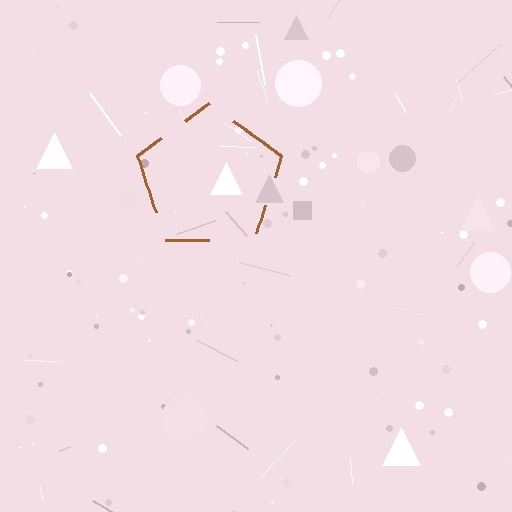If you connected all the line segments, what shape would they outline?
They would outline a pentagon.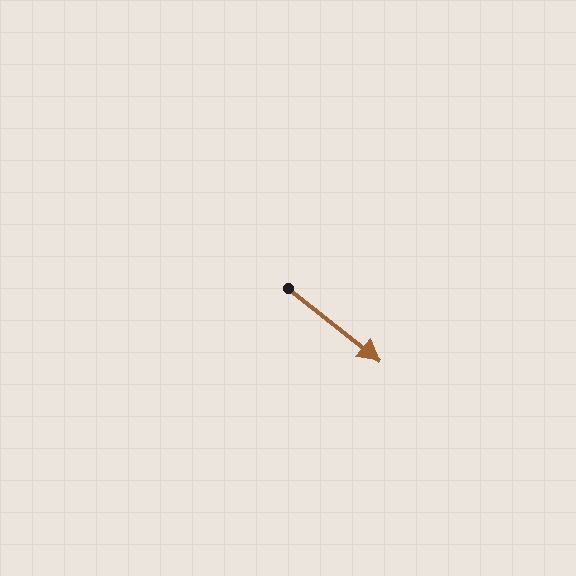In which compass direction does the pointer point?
Southeast.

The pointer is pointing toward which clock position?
Roughly 4 o'clock.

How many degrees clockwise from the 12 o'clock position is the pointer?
Approximately 128 degrees.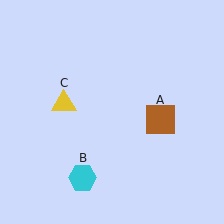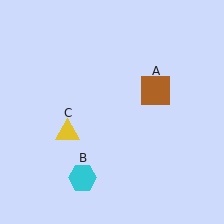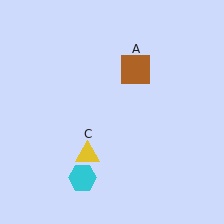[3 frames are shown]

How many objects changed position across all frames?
2 objects changed position: brown square (object A), yellow triangle (object C).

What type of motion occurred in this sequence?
The brown square (object A), yellow triangle (object C) rotated counterclockwise around the center of the scene.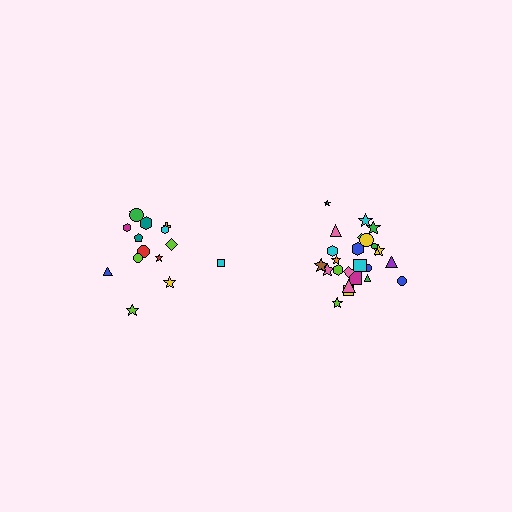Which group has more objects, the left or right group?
The right group.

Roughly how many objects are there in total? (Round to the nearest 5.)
Roughly 40 objects in total.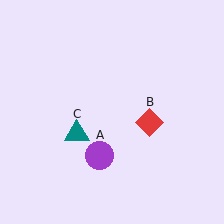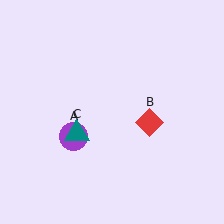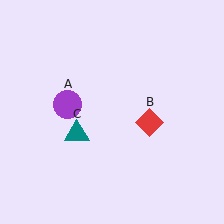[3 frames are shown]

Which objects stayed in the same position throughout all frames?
Red diamond (object B) and teal triangle (object C) remained stationary.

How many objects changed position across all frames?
1 object changed position: purple circle (object A).